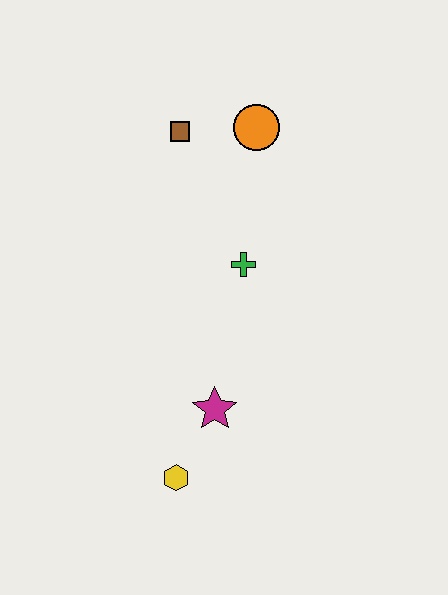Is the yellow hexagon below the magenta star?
Yes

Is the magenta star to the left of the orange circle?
Yes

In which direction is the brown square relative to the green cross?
The brown square is above the green cross.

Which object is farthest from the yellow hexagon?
The orange circle is farthest from the yellow hexagon.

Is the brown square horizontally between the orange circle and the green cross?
No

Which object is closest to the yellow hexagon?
The magenta star is closest to the yellow hexagon.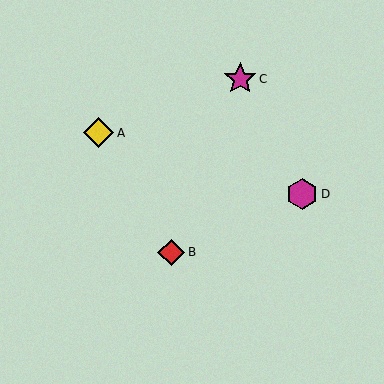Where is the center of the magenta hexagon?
The center of the magenta hexagon is at (302, 194).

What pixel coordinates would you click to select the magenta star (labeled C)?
Click at (240, 79) to select the magenta star C.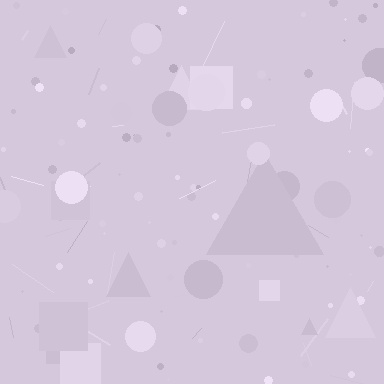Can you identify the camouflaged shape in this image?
The camouflaged shape is a triangle.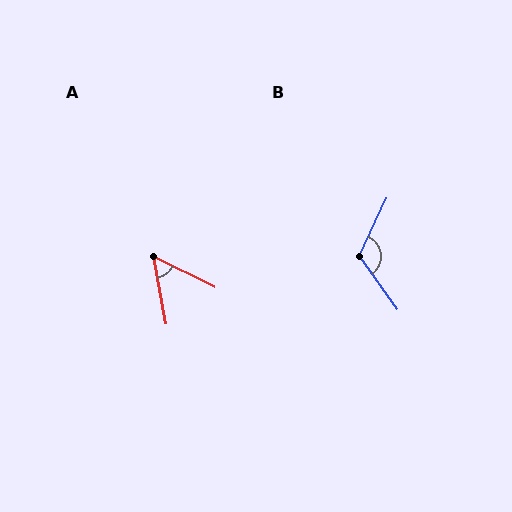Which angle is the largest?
B, at approximately 119 degrees.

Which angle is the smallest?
A, at approximately 53 degrees.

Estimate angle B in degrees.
Approximately 119 degrees.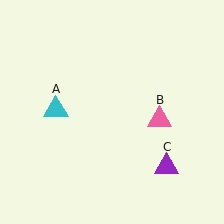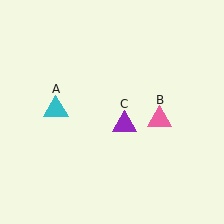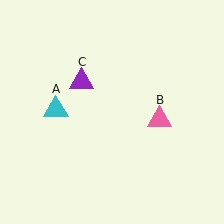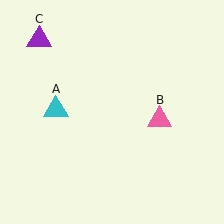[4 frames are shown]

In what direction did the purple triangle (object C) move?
The purple triangle (object C) moved up and to the left.